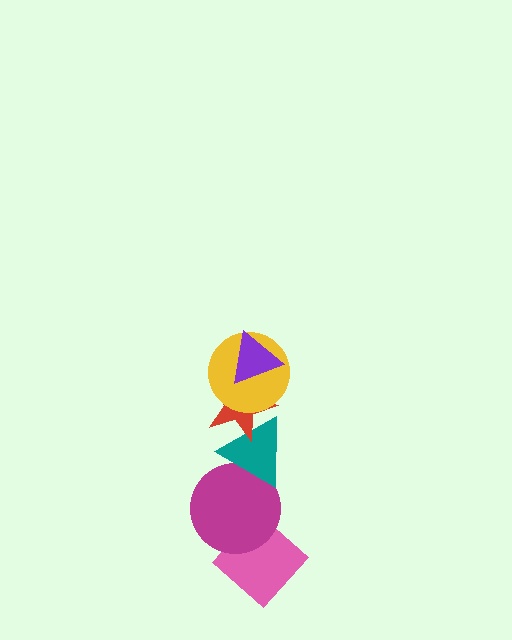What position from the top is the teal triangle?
The teal triangle is 4th from the top.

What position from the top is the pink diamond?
The pink diamond is 6th from the top.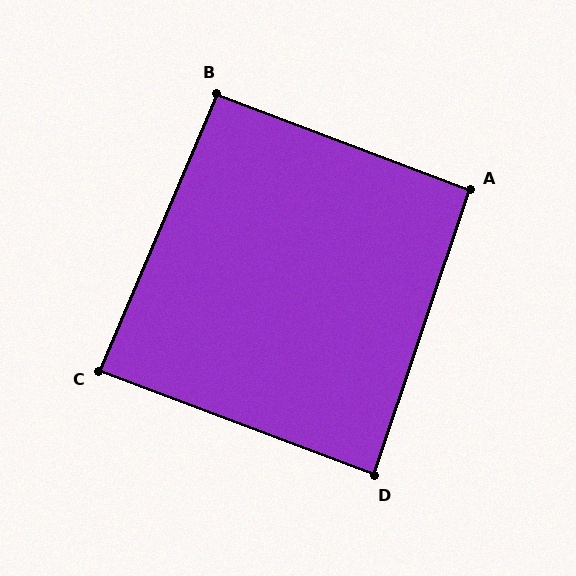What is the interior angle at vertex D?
Approximately 88 degrees (approximately right).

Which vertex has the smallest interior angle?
C, at approximately 88 degrees.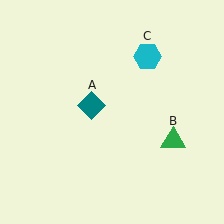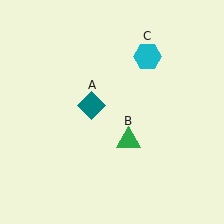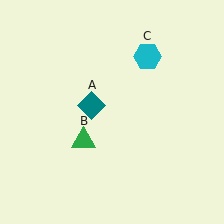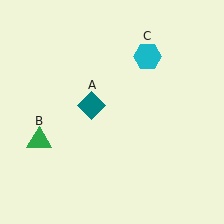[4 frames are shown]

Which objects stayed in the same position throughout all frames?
Teal diamond (object A) and cyan hexagon (object C) remained stationary.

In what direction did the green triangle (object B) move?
The green triangle (object B) moved left.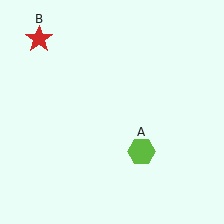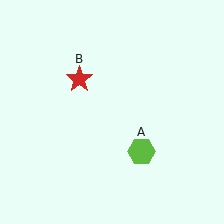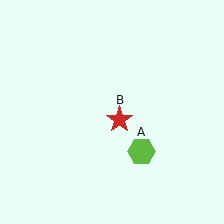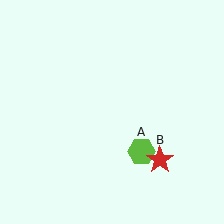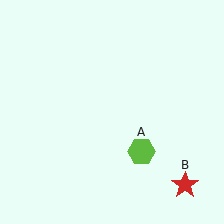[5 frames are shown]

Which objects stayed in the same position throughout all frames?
Lime hexagon (object A) remained stationary.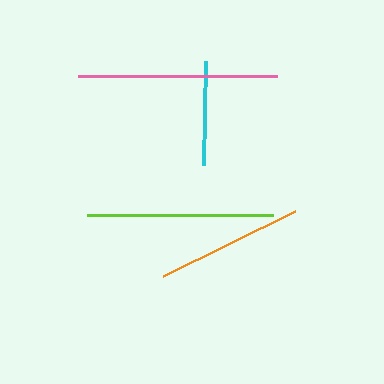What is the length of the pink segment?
The pink segment is approximately 198 pixels long.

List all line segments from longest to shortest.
From longest to shortest: pink, lime, orange, cyan.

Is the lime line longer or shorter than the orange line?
The lime line is longer than the orange line.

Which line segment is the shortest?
The cyan line is the shortest at approximately 105 pixels.